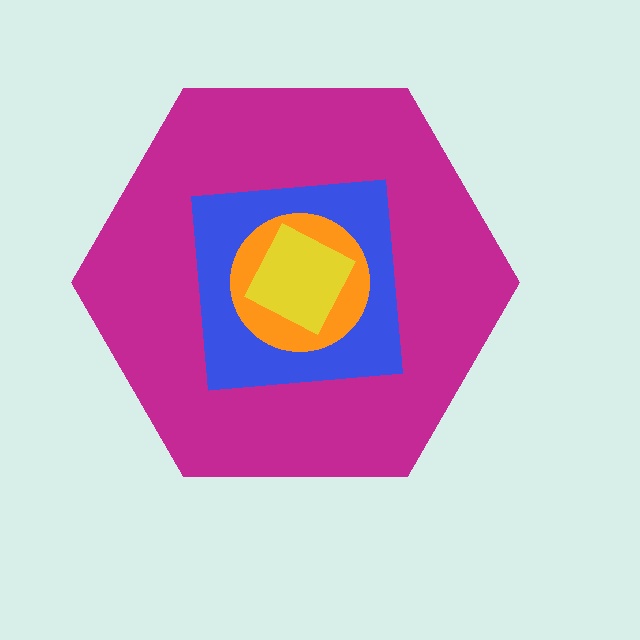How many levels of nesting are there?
4.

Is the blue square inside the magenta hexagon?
Yes.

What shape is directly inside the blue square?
The orange circle.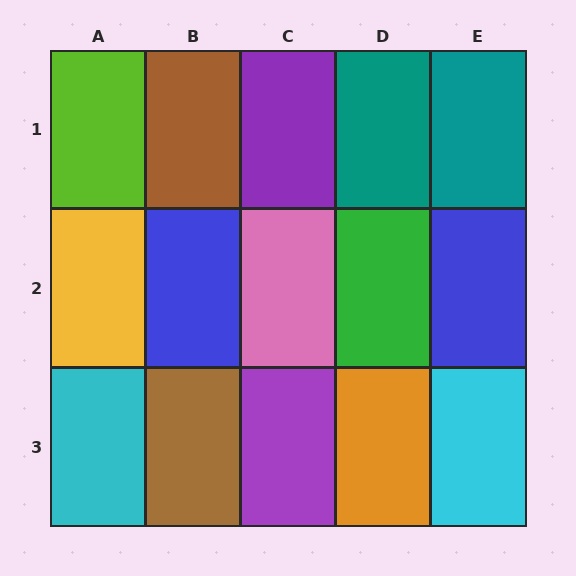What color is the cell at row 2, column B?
Blue.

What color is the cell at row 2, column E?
Blue.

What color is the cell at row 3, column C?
Purple.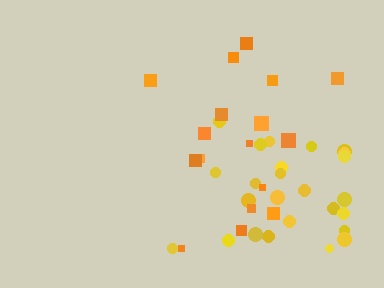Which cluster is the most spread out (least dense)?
Orange.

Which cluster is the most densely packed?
Yellow.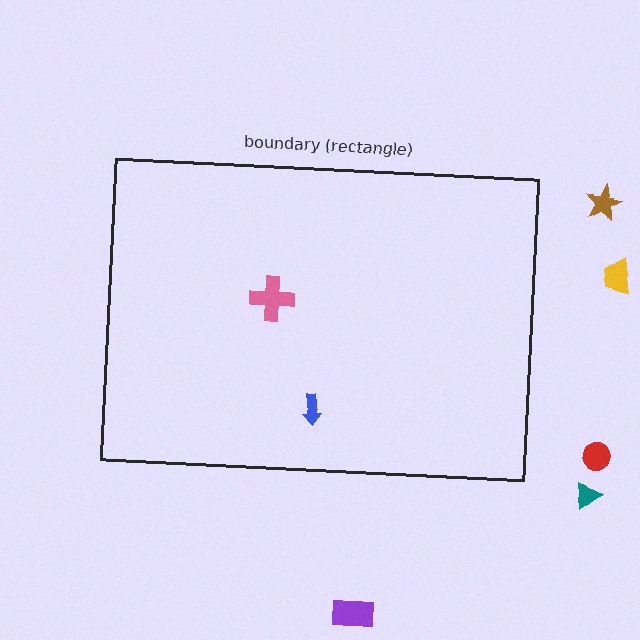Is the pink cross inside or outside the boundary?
Inside.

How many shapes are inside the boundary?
2 inside, 5 outside.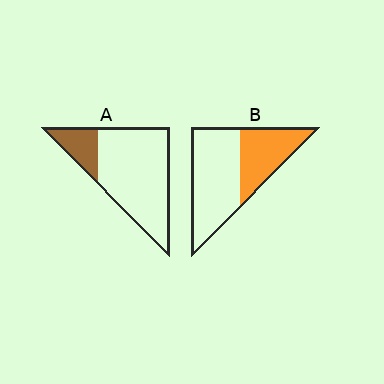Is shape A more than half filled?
No.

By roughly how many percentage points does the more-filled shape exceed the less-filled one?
By roughly 20 percentage points (B over A).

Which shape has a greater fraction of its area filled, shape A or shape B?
Shape B.